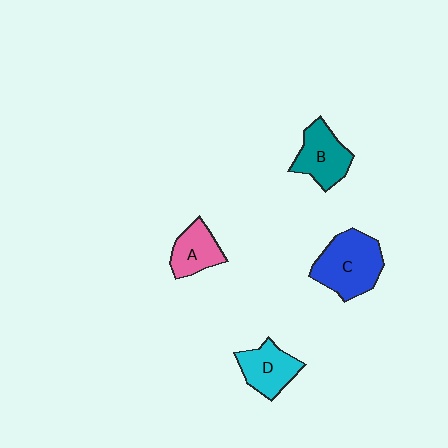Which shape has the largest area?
Shape C (blue).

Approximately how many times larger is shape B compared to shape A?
Approximately 1.3 times.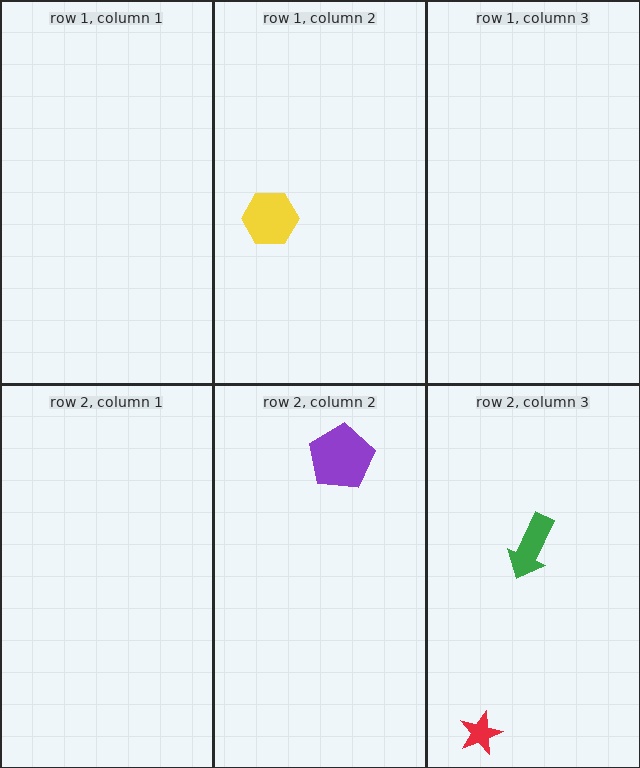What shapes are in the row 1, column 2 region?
The yellow hexagon.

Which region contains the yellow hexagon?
The row 1, column 2 region.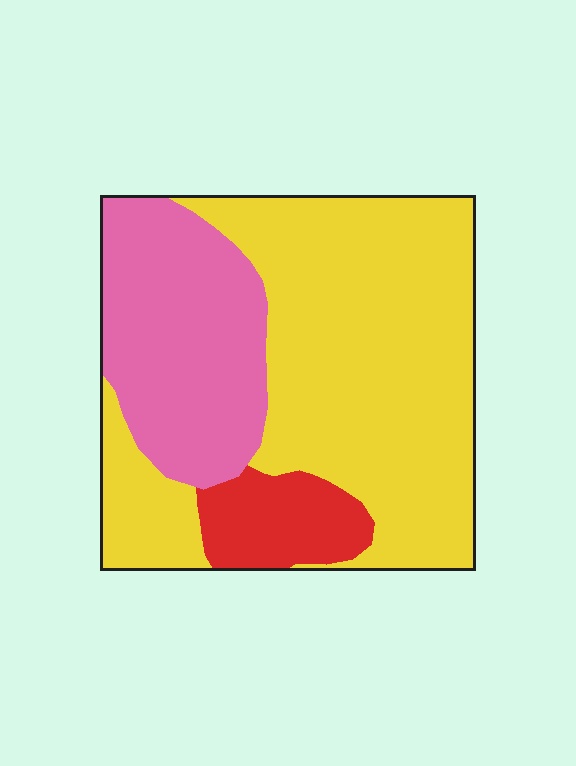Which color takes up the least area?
Red, at roughly 10%.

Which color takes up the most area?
Yellow, at roughly 60%.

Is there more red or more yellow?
Yellow.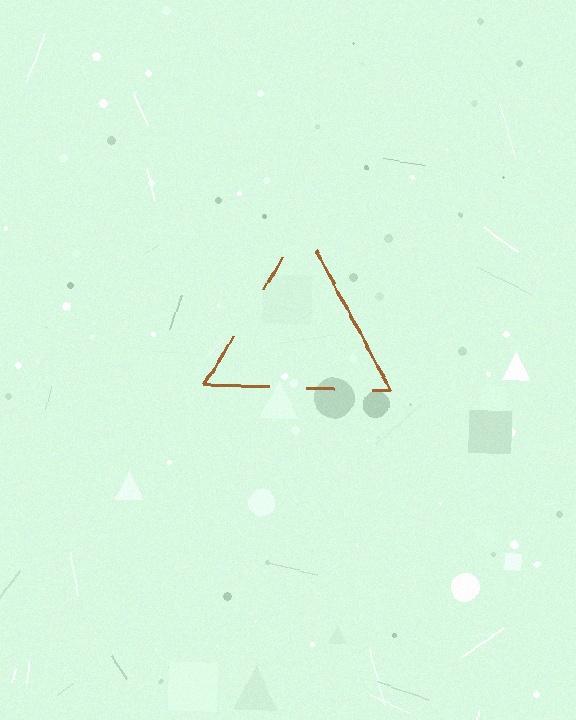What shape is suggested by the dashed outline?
The dashed outline suggests a triangle.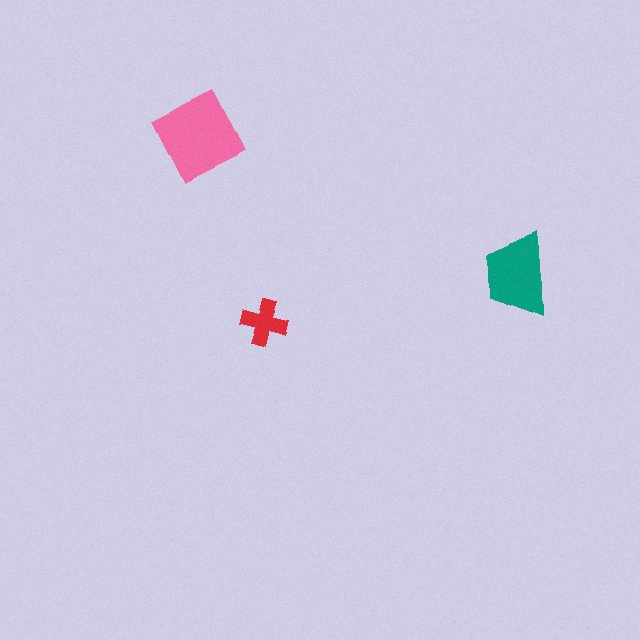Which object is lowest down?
The red cross is bottommost.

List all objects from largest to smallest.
The pink diamond, the teal trapezoid, the red cross.